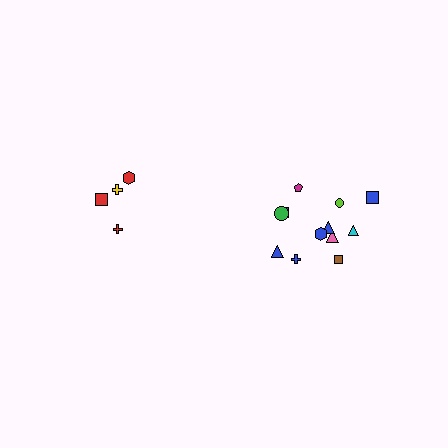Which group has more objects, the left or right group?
The right group.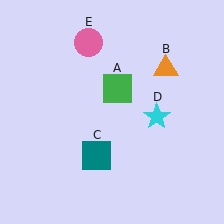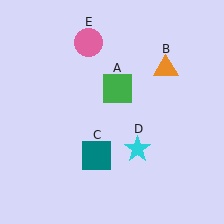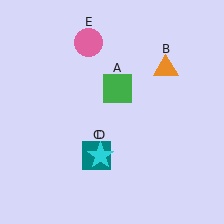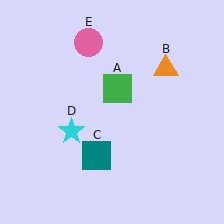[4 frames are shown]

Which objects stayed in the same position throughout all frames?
Green square (object A) and orange triangle (object B) and teal square (object C) and pink circle (object E) remained stationary.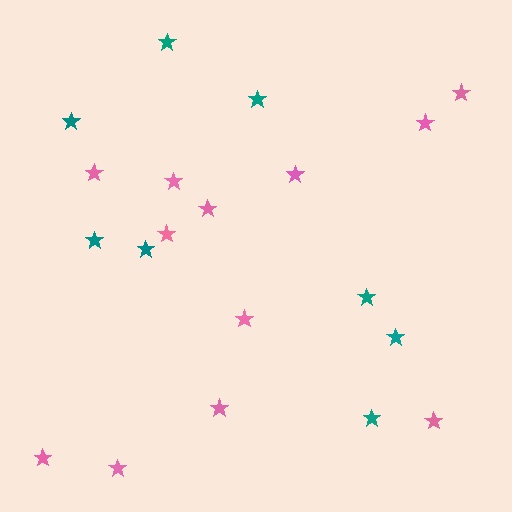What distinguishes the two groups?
There are 2 groups: one group of teal stars (8) and one group of pink stars (12).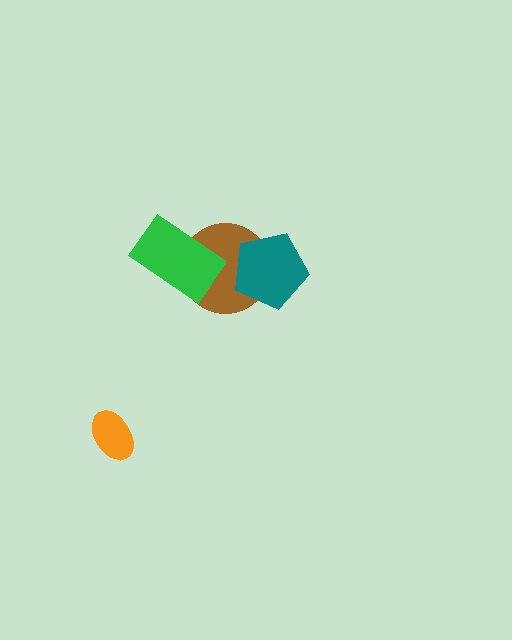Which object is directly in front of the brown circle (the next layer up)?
The teal pentagon is directly in front of the brown circle.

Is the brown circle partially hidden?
Yes, it is partially covered by another shape.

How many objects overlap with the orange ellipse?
0 objects overlap with the orange ellipse.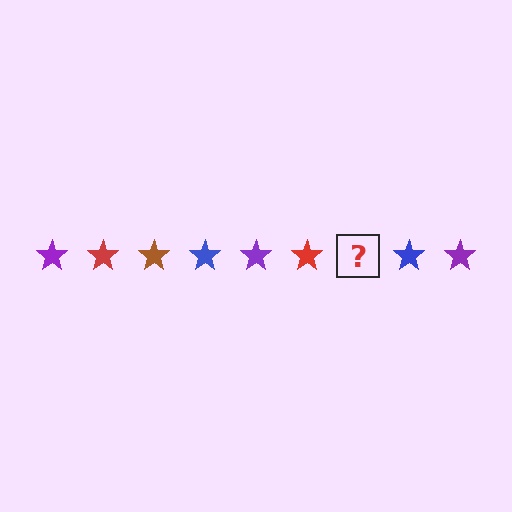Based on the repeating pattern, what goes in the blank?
The blank should be a brown star.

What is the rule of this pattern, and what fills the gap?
The rule is that the pattern cycles through purple, red, brown, blue stars. The gap should be filled with a brown star.